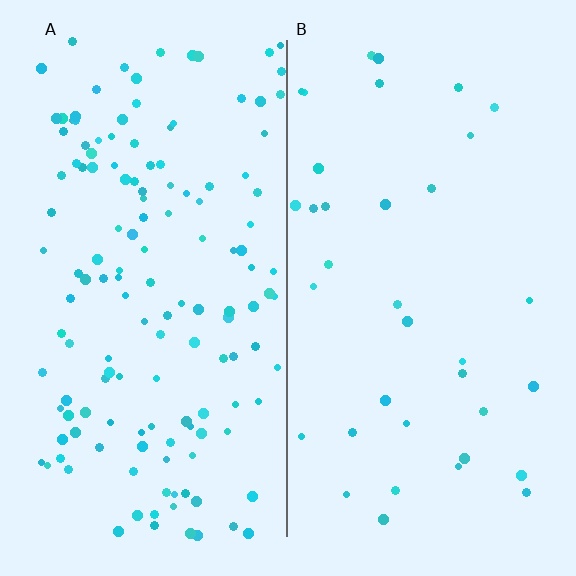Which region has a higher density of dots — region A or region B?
A (the left).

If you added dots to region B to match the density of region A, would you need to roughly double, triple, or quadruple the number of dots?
Approximately quadruple.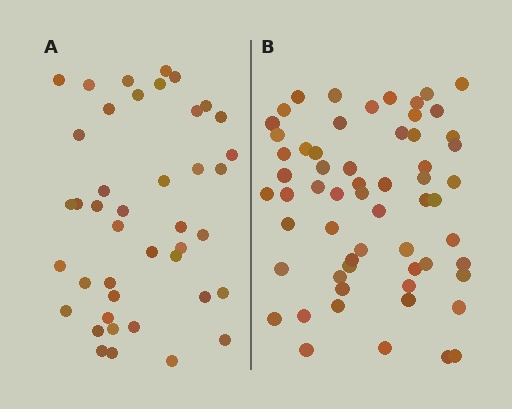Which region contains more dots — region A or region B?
Region B (the right region) has more dots.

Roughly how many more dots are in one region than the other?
Region B has approximately 20 more dots than region A.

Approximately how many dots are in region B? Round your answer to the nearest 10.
About 60 dots.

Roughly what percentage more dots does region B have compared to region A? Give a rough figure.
About 45% more.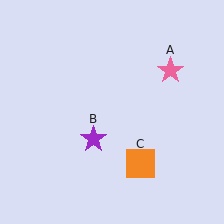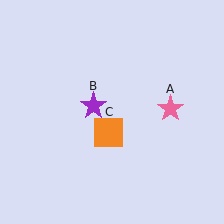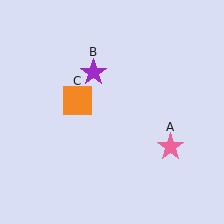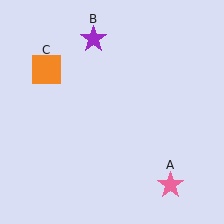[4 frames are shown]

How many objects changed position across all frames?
3 objects changed position: pink star (object A), purple star (object B), orange square (object C).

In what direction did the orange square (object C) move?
The orange square (object C) moved up and to the left.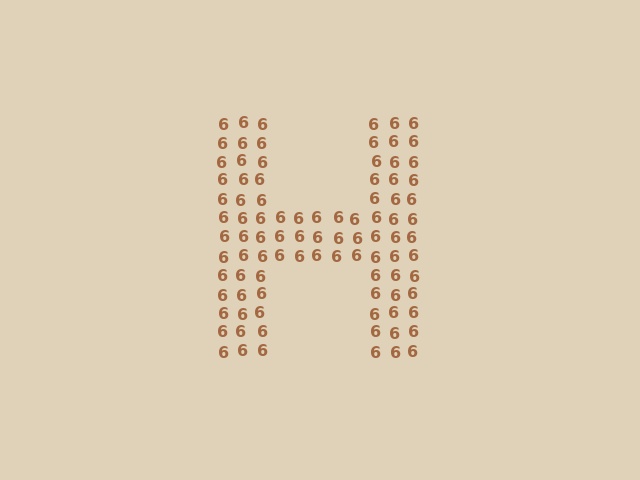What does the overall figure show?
The overall figure shows the letter H.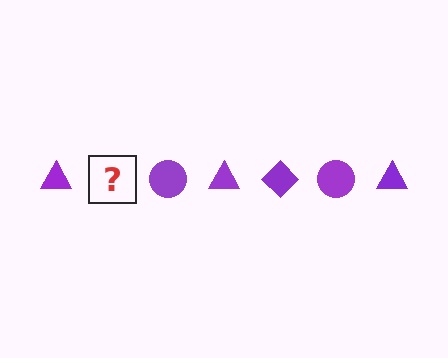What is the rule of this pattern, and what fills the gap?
The rule is that the pattern cycles through triangle, diamond, circle shapes in purple. The gap should be filled with a purple diamond.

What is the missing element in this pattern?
The missing element is a purple diamond.